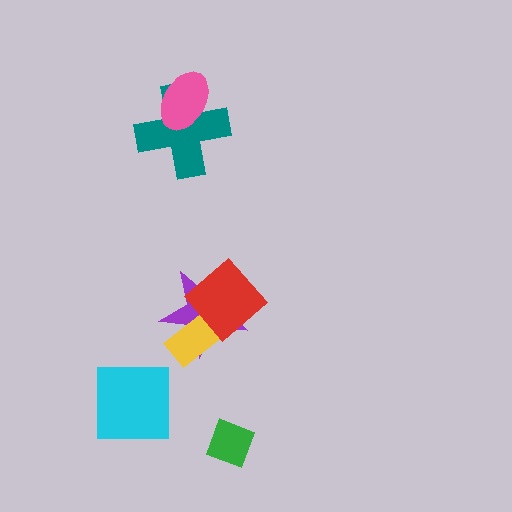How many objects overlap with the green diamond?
0 objects overlap with the green diamond.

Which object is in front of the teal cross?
The pink ellipse is in front of the teal cross.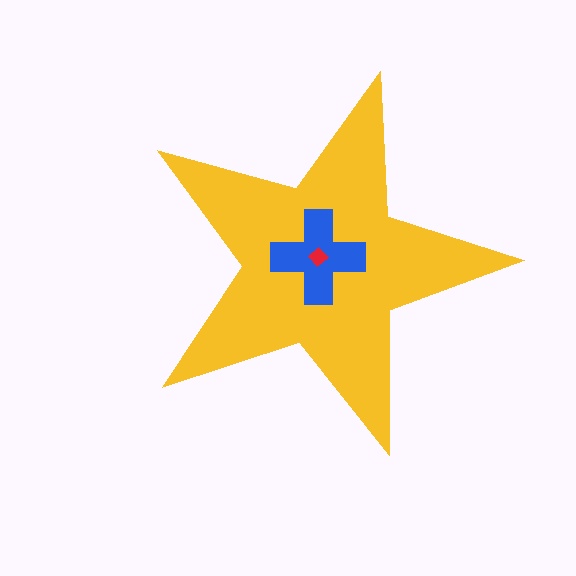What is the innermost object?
The red diamond.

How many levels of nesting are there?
3.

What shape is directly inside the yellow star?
The blue cross.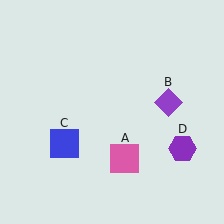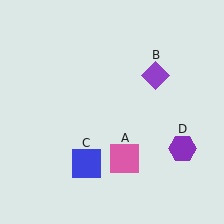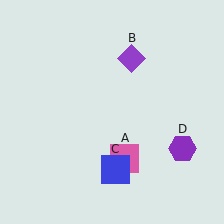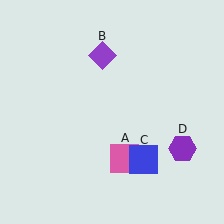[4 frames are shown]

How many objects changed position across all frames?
2 objects changed position: purple diamond (object B), blue square (object C).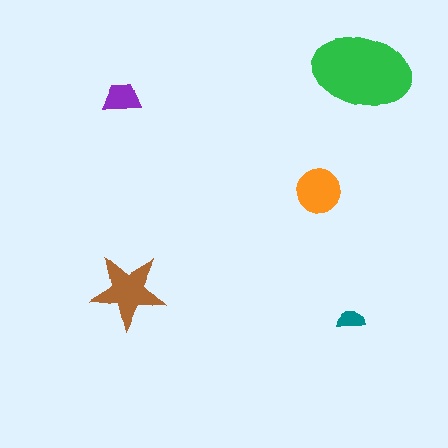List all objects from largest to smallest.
The green ellipse, the brown star, the orange circle, the purple trapezoid, the teal semicircle.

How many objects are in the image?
There are 5 objects in the image.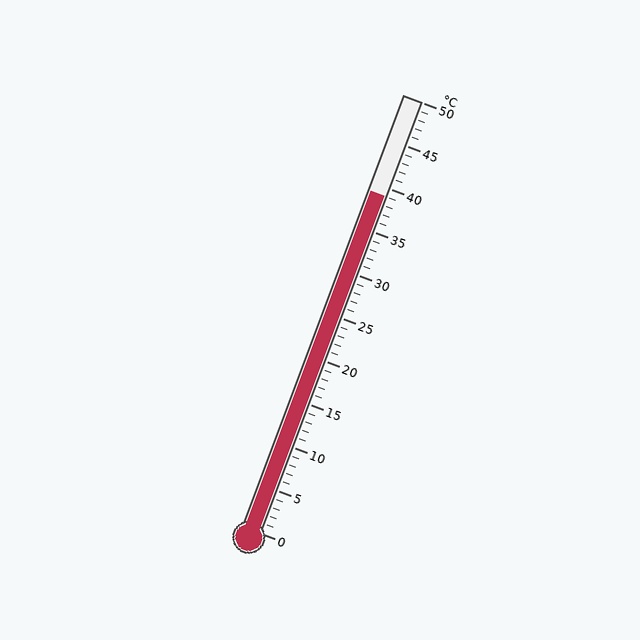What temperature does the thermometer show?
The thermometer shows approximately 39°C.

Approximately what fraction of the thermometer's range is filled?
The thermometer is filled to approximately 80% of its range.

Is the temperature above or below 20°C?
The temperature is above 20°C.